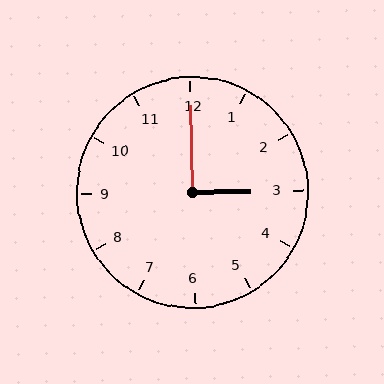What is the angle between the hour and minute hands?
Approximately 90 degrees.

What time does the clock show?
3:00.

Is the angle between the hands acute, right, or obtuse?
It is right.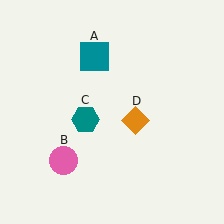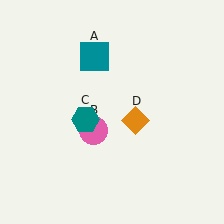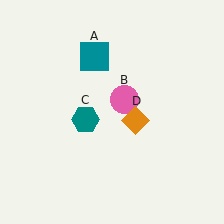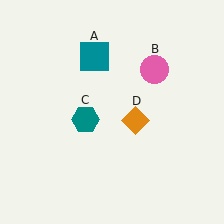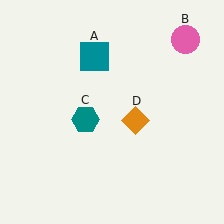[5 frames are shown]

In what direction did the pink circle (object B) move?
The pink circle (object B) moved up and to the right.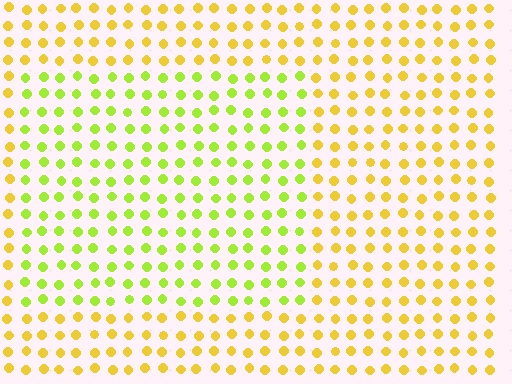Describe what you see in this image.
The image is filled with small yellow elements in a uniform arrangement. A rectangle-shaped region is visible where the elements are tinted to a slightly different hue, forming a subtle color boundary.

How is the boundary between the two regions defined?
The boundary is defined purely by a slight shift in hue (about 37 degrees). Spacing, size, and orientation are identical on both sides.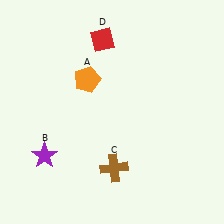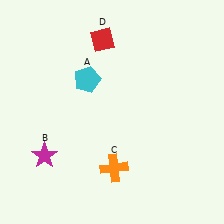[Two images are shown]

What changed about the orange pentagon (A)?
In Image 1, A is orange. In Image 2, it changed to cyan.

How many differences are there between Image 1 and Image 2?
There are 3 differences between the two images.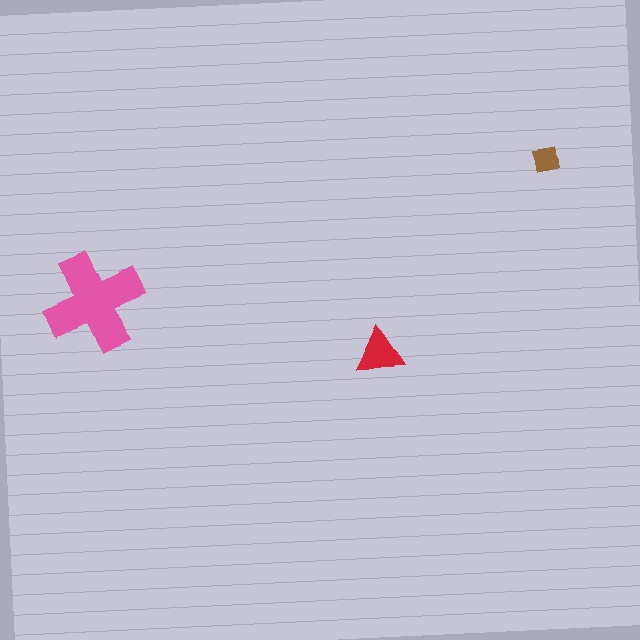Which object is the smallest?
The brown square.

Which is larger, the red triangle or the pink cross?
The pink cross.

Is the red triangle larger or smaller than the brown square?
Larger.